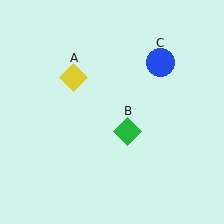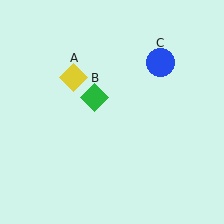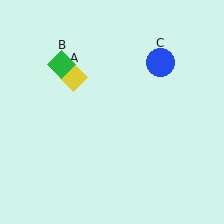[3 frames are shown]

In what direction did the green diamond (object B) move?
The green diamond (object B) moved up and to the left.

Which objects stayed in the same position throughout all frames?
Yellow diamond (object A) and blue circle (object C) remained stationary.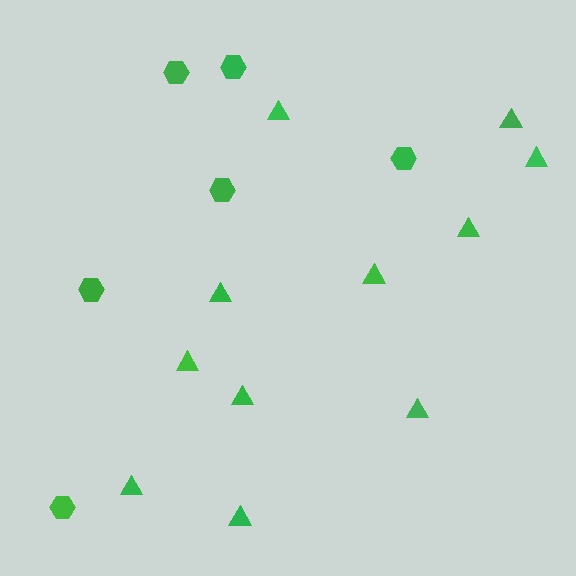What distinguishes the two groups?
There are 2 groups: one group of triangles (11) and one group of hexagons (6).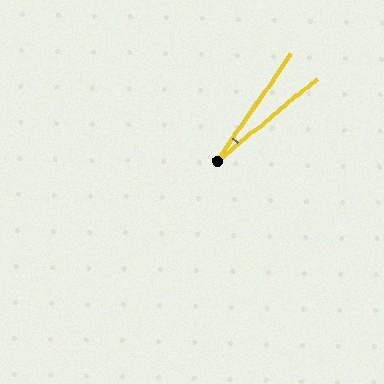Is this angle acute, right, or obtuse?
It is acute.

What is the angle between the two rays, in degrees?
Approximately 16 degrees.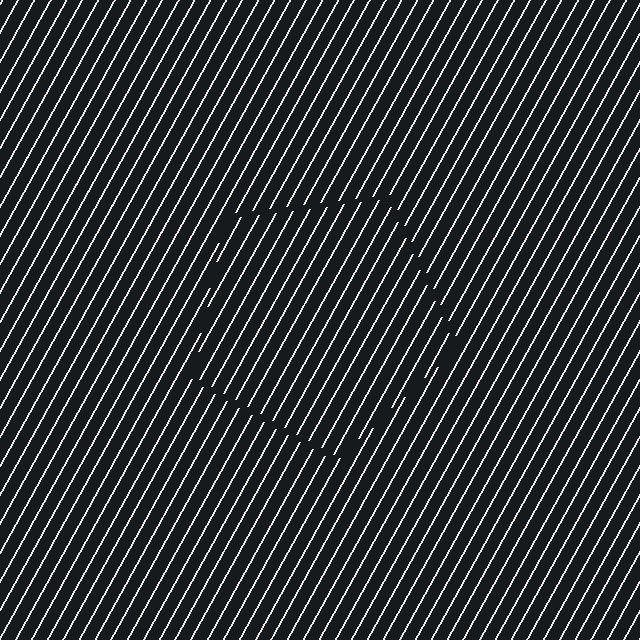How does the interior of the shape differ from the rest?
The interior of the shape contains the same grating, shifted by half a period — the contour is defined by the phase discontinuity where line-ends from the inner and outer gratings abut.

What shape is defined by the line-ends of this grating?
An illusory pentagon. The interior of the shape contains the same grating, shifted by half a period — the contour is defined by the phase discontinuity where line-ends from the inner and outer gratings abut.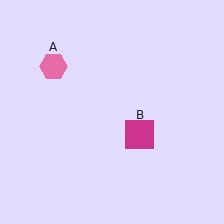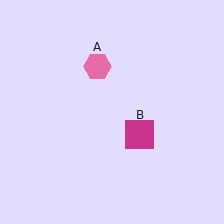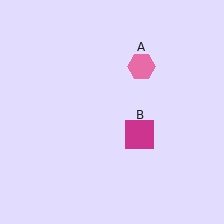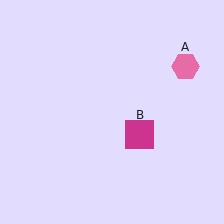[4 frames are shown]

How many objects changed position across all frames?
1 object changed position: pink hexagon (object A).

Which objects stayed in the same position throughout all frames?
Magenta square (object B) remained stationary.